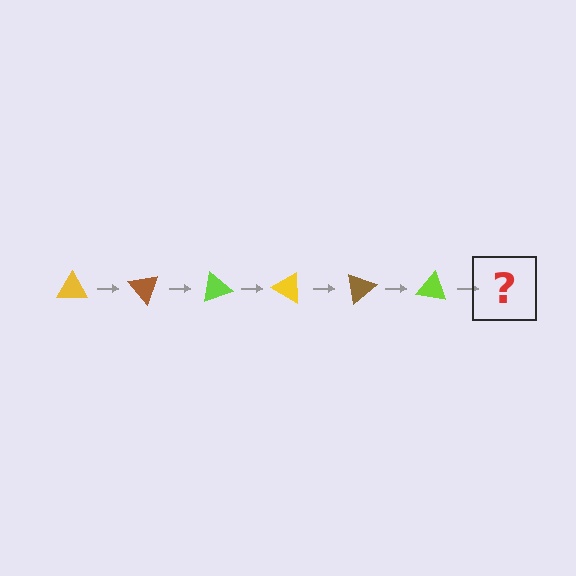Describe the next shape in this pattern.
It should be a yellow triangle, rotated 300 degrees from the start.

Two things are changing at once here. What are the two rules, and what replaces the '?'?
The two rules are that it rotates 50 degrees each step and the color cycles through yellow, brown, and lime. The '?' should be a yellow triangle, rotated 300 degrees from the start.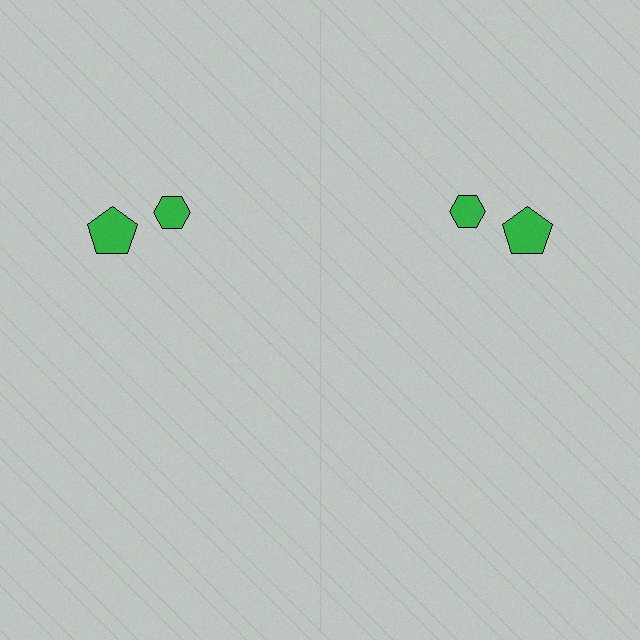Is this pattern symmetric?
Yes, this pattern has bilateral (reflection) symmetry.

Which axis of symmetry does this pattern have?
The pattern has a vertical axis of symmetry running through the center of the image.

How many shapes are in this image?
There are 4 shapes in this image.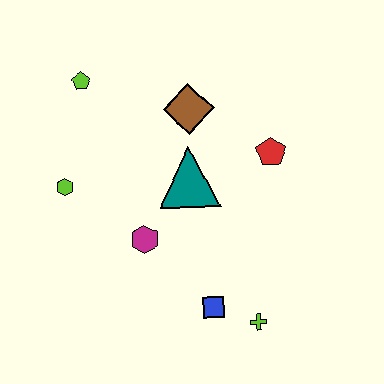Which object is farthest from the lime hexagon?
The lime cross is farthest from the lime hexagon.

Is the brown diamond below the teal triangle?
No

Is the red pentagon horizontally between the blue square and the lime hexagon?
No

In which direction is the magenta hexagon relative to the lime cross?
The magenta hexagon is to the left of the lime cross.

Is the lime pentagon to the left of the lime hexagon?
No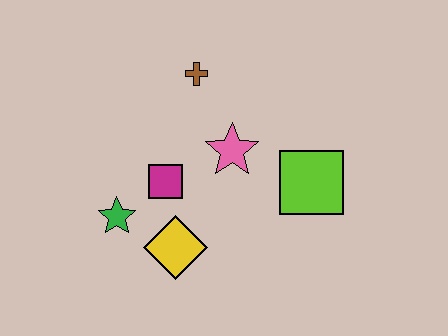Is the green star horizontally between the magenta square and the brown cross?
No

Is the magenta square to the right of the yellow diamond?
No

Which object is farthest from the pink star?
The green star is farthest from the pink star.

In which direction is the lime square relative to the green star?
The lime square is to the right of the green star.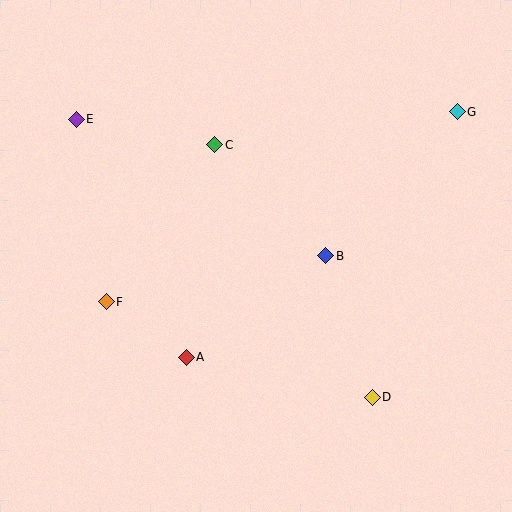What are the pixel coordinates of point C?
Point C is at (215, 145).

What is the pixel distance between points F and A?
The distance between F and A is 98 pixels.